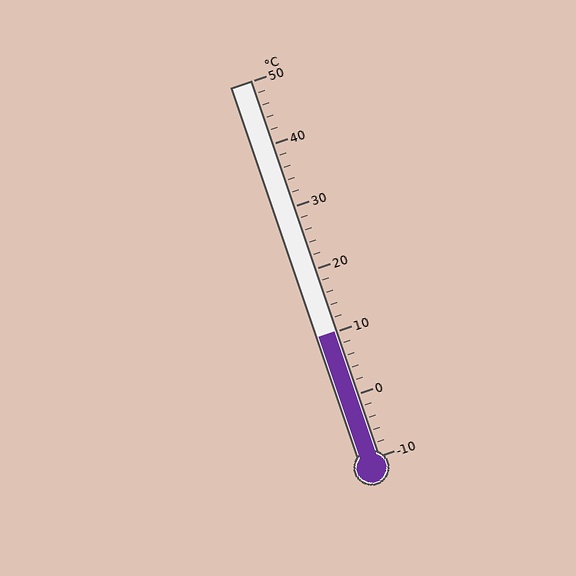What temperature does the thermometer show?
The thermometer shows approximately 10°C.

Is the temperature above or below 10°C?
The temperature is at 10°C.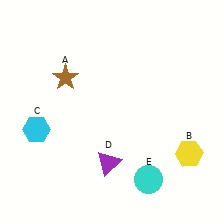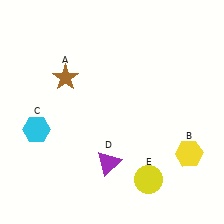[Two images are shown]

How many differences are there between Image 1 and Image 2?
There is 1 difference between the two images.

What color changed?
The circle (E) changed from cyan in Image 1 to yellow in Image 2.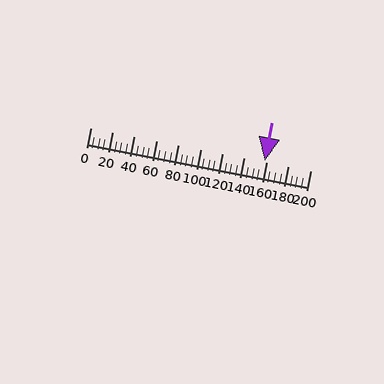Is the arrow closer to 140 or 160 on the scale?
The arrow is closer to 160.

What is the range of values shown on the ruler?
The ruler shows values from 0 to 200.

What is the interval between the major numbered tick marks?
The major tick marks are spaced 20 units apart.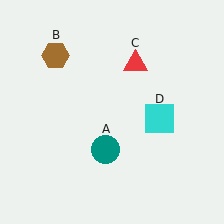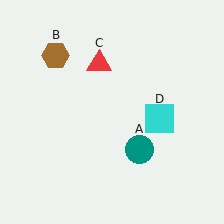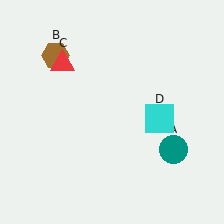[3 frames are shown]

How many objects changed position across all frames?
2 objects changed position: teal circle (object A), red triangle (object C).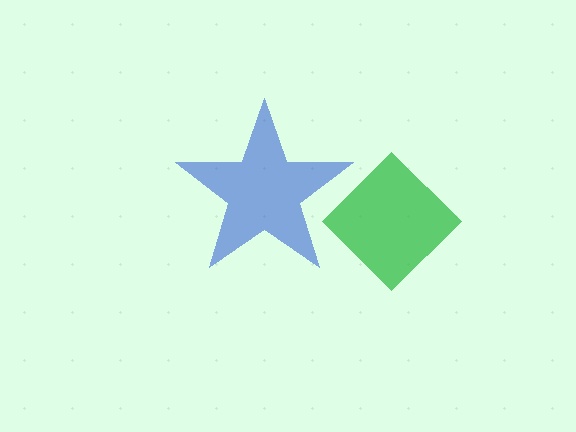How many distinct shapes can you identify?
There are 2 distinct shapes: a blue star, a green diamond.